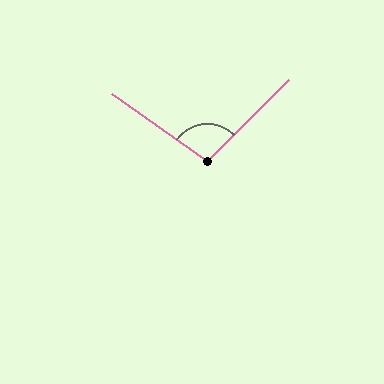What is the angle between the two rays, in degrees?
Approximately 100 degrees.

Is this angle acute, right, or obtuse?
It is obtuse.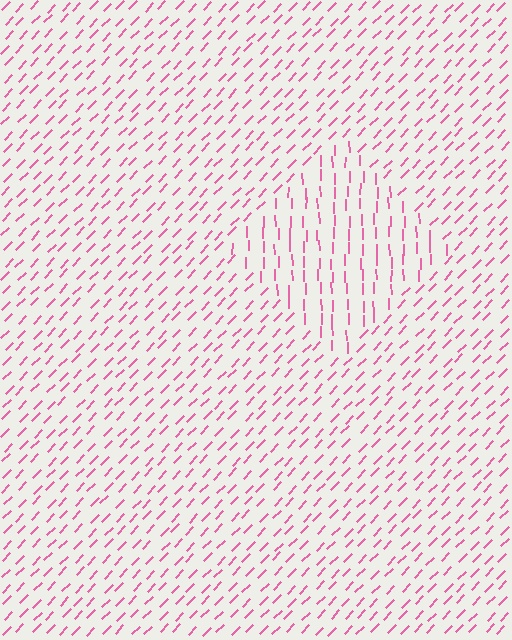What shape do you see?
I see a diamond.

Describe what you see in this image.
The image is filled with small pink line segments. A diamond region in the image has lines oriented differently from the surrounding lines, creating a visible texture boundary.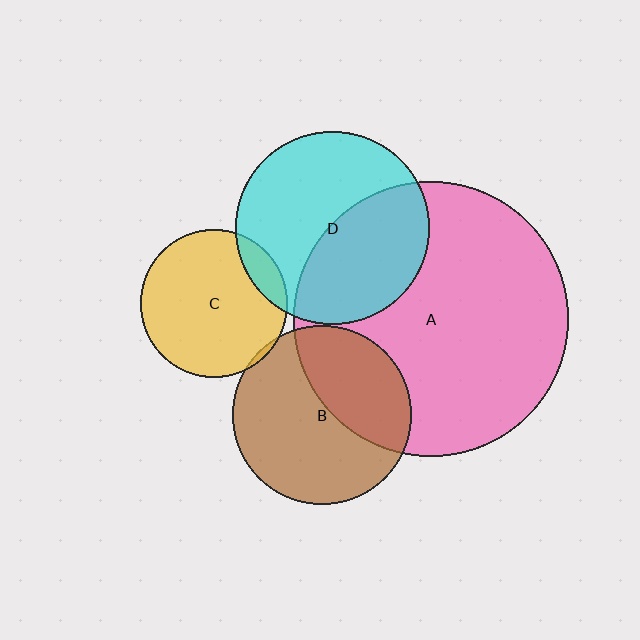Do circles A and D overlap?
Yes.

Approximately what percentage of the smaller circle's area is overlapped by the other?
Approximately 45%.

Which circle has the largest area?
Circle A (pink).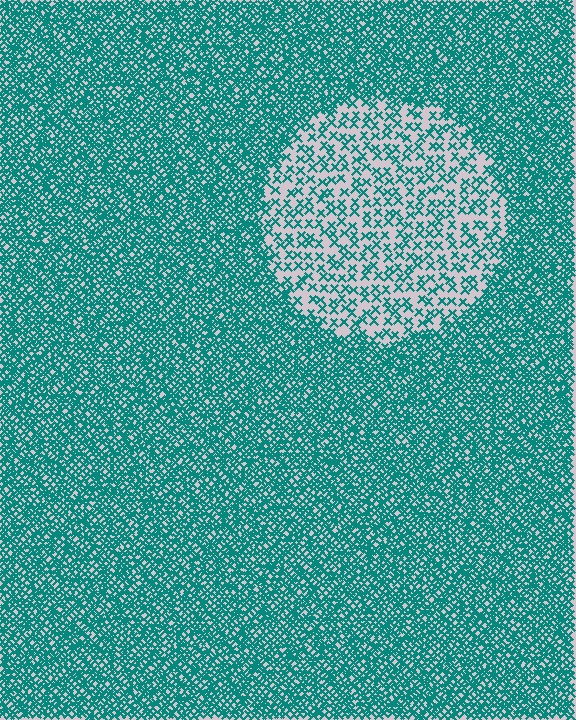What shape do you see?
I see a circle.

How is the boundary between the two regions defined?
The boundary is defined by a change in element density (approximately 2.7x ratio). All elements are the same color, size, and shape.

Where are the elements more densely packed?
The elements are more densely packed outside the circle boundary.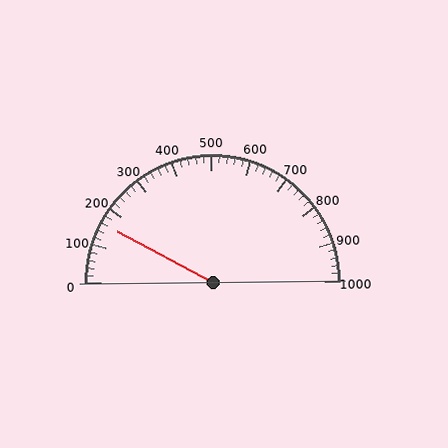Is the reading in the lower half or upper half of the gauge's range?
The reading is in the lower half of the range (0 to 1000).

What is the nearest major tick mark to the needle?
The nearest major tick mark is 200.